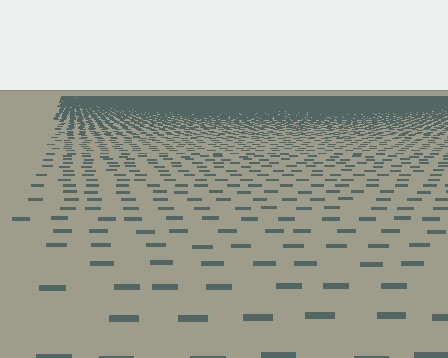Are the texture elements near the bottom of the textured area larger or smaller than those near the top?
Larger. Near the bottom, elements are closer to the viewer and appear at a bigger on-screen size.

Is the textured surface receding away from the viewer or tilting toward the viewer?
The surface is receding away from the viewer. Texture elements get smaller and denser toward the top.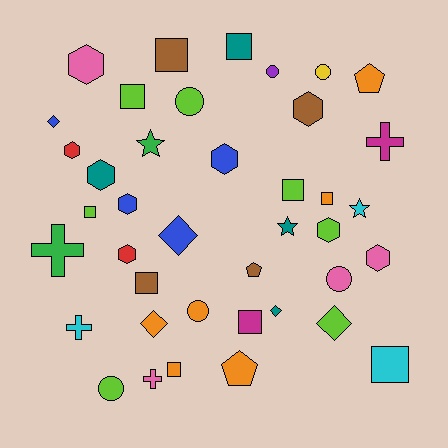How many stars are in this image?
There are 3 stars.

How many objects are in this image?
There are 40 objects.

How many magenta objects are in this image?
There are 2 magenta objects.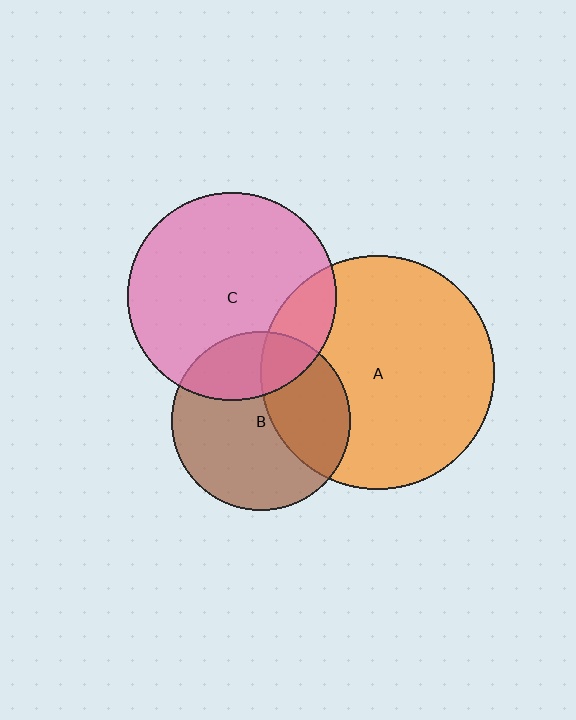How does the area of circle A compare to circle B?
Approximately 1.7 times.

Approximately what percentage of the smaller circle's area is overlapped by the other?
Approximately 15%.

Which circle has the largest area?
Circle A (orange).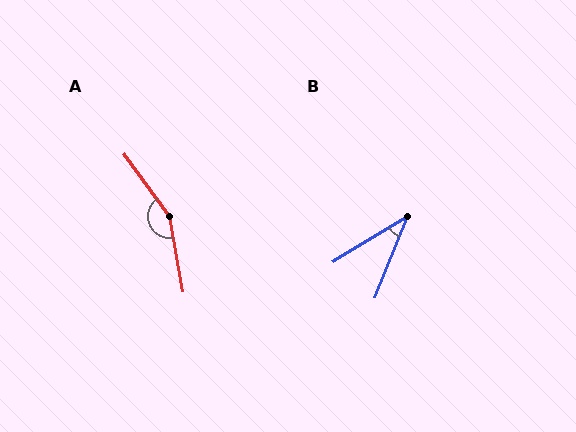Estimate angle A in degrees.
Approximately 154 degrees.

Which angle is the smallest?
B, at approximately 37 degrees.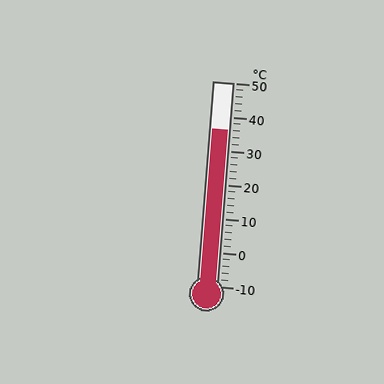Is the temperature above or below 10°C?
The temperature is above 10°C.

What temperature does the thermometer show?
The thermometer shows approximately 36°C.